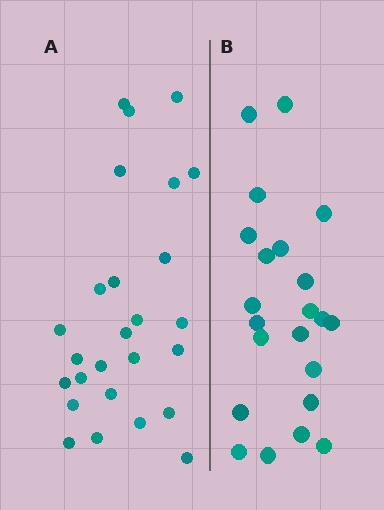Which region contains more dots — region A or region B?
Region A (the left region) has more dots.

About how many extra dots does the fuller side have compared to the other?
Region A has about 4 more dots than region B.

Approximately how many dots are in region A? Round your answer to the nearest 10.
About 30 dots. (The exact count is 26, which rounds to 30.)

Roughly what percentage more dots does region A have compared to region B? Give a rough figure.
About 20% more.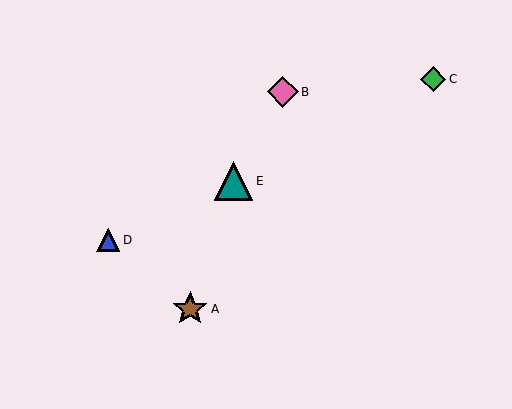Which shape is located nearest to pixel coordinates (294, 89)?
The pink diamond (labeled B) at (283, 92) is nearest to that location.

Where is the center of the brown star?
The center of the brown star is at (190, 309).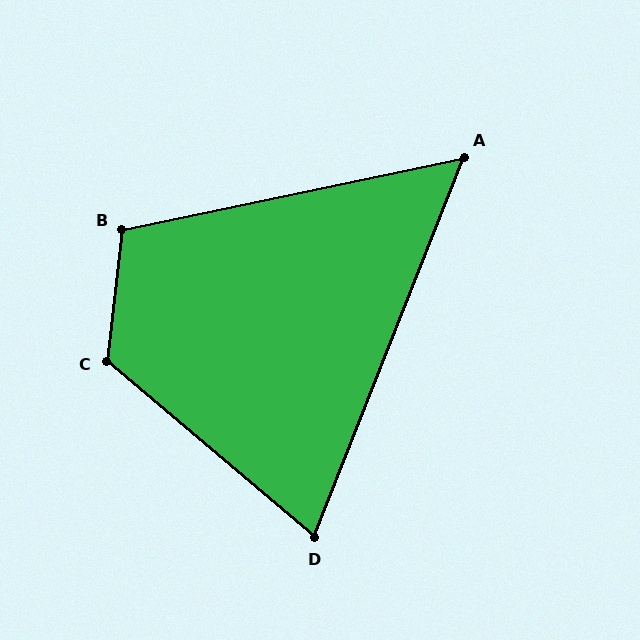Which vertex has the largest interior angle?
C, at approximately 124 degrees.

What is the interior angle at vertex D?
Approximately 71 degrees (acute).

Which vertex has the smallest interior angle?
A, at approximately 56 degrees.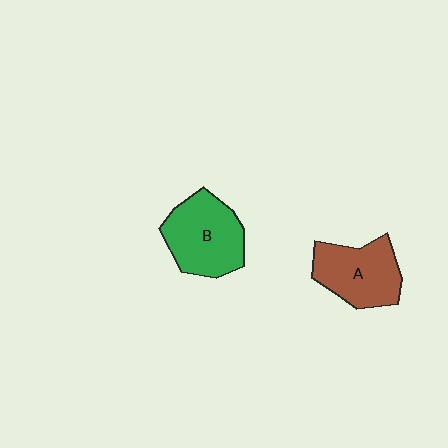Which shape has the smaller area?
Shape A (brown).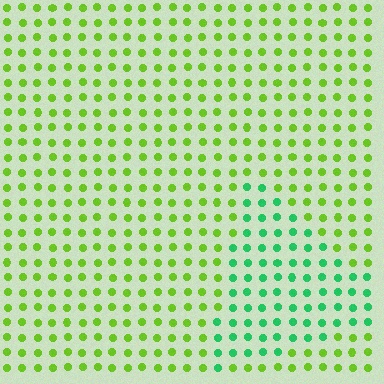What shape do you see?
I see a triangle.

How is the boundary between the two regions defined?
The boundary is defined purely by a slight shift in hue (about 49 degrees). Spacing, size, and orientation are identical on both sides.